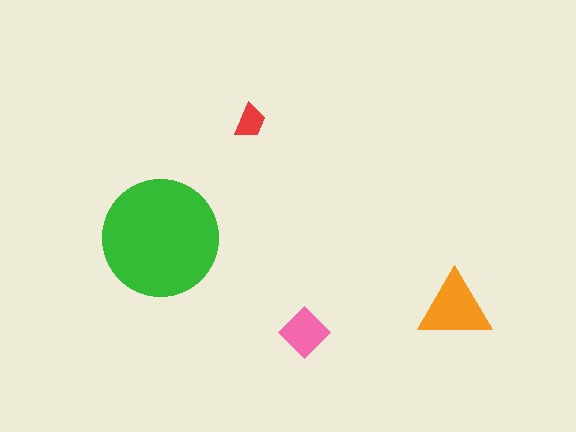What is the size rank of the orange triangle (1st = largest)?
2nd.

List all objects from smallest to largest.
The red trapezoid, the pink diamond, the orange triangle, the green circle.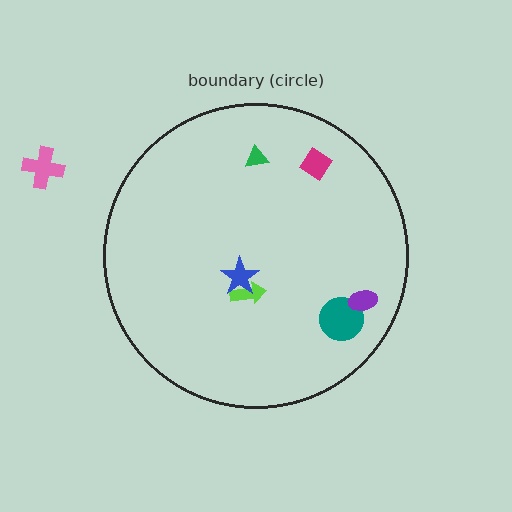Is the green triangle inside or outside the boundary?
Inside.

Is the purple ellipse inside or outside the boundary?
Inside.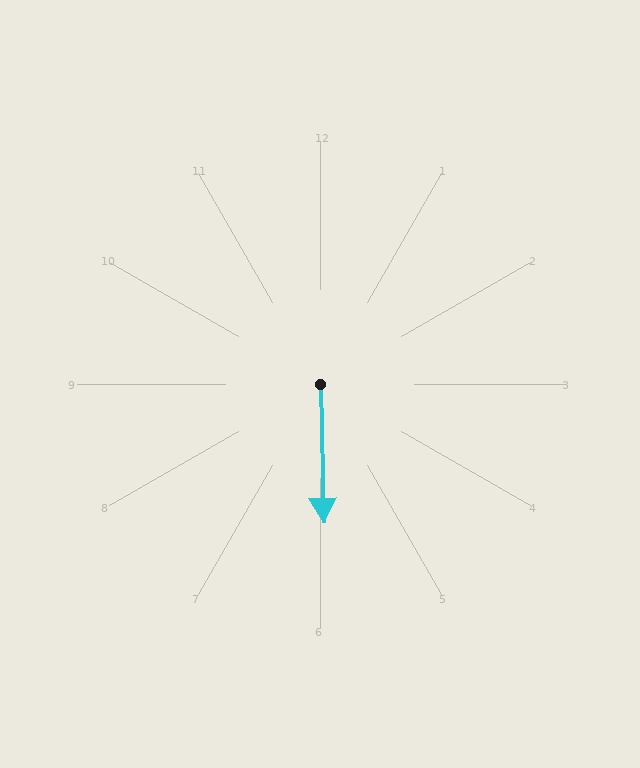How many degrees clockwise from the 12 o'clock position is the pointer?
Approximately 179 degrees.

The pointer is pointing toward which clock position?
Roughly 6 o'clock.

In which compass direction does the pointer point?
South.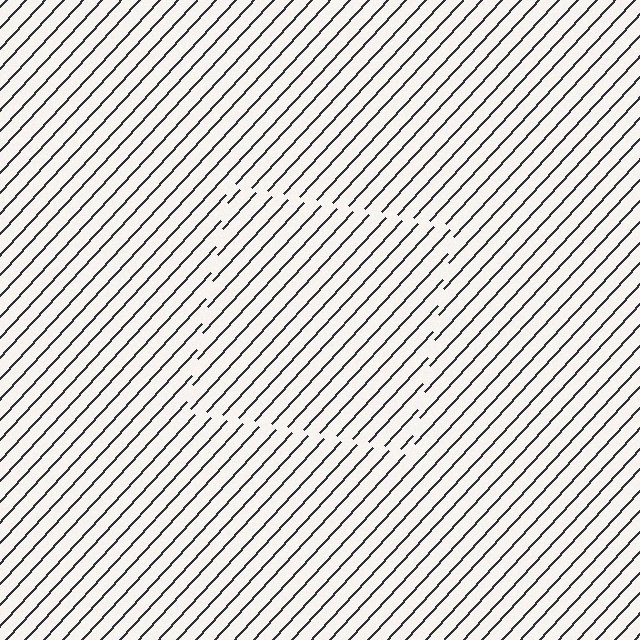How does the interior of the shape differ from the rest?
The interior of the shape contains the same grating, shifted by half a period — the contour is defined by the phase discontinuity where line-ends from the inner and outer gratings abut.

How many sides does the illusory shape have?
4 sides — the line-ends trace a square.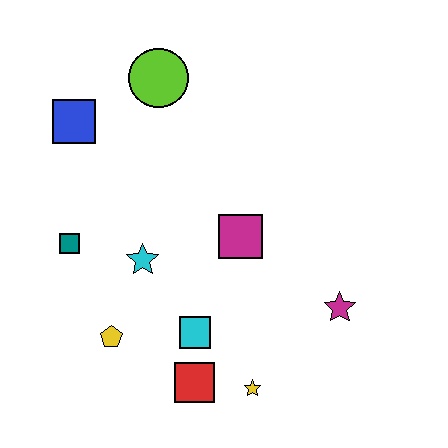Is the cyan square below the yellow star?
No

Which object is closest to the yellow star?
The red square is closest to the yellow star.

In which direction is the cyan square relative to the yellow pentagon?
The cyan square is to the right of the yellow pentagon.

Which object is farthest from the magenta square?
The blue square is farthest from the magenta square.